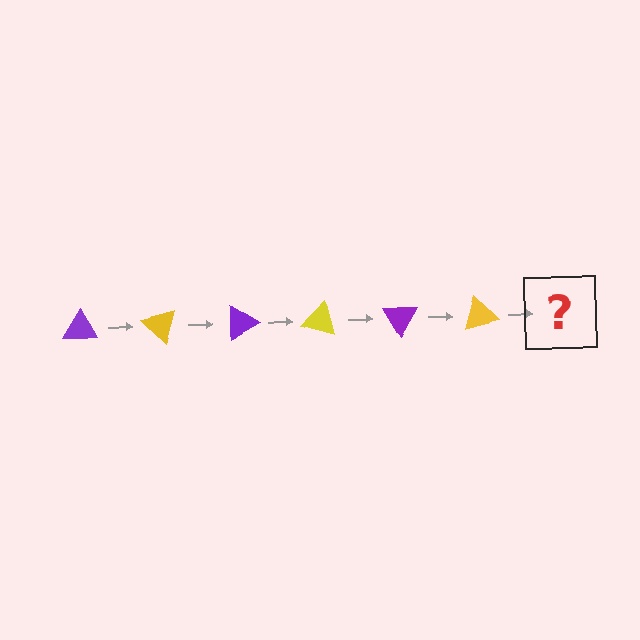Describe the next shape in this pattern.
It should be a purple triangle, rotated 270 degrees from the start.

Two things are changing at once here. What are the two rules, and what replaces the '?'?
The two rules are that it rotates 45 degrees each step and the color cycles through purple and yellow. The '?' should be a purple triangle, rotated 270 degrees from the start.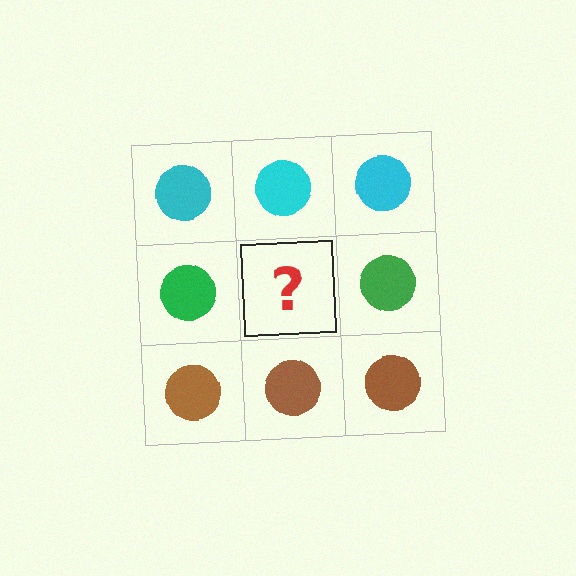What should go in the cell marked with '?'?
The missing cell should contain a green circle.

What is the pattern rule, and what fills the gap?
The rule is that each row has a consistent color. The gap should be filled with a green circle.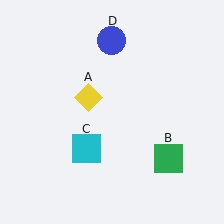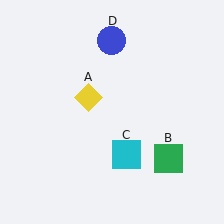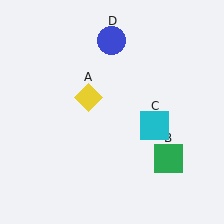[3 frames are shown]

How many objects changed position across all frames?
1 object changed position: cyan square (object C).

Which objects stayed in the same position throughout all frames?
Yellow diamond (object A) and green square (object B) and blue circle (object D) remained stationary.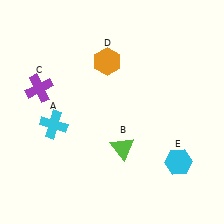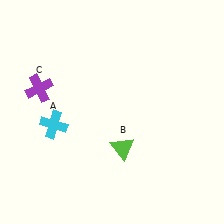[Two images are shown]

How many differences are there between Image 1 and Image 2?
There are 2 differences between the two images.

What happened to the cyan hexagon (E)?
The cyan hexagon (E) was removed in Image 2. It was in the bottom-right area of Image 1.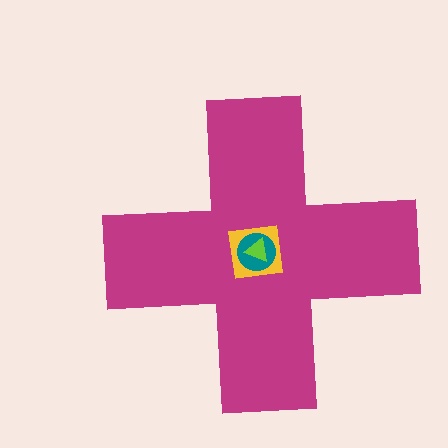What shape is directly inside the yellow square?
The teal circle.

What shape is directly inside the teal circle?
The lime triangle.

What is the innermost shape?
The lime triangle.